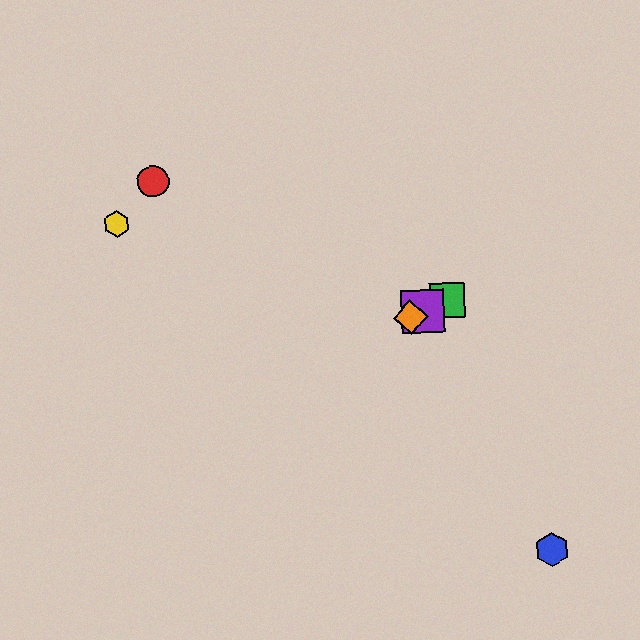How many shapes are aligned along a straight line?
3 shapes (the green square, the purple square, the orange diamond) are aligned along a straight line.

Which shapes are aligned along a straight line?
The green square, the purple square, the orange diamond are aligned along a straight line.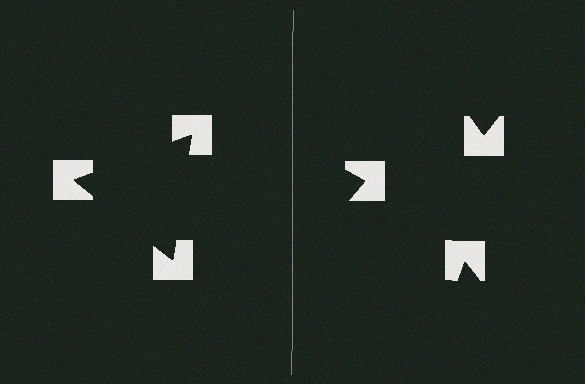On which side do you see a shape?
An illusory triangle appears on the left side. On the right side the wedge cuts are rotated, so no coherent shape forms.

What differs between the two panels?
The notched squares are positioned identically on both sides; only the wedge orientations differ. On the left they align to a triangle; on the right they are misaligned.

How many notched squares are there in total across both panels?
6 — 3 on each side.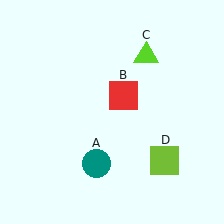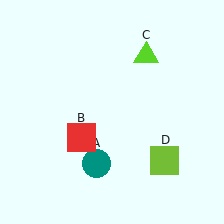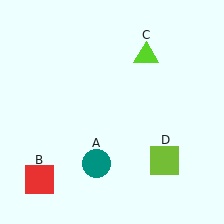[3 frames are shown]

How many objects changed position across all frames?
1 object changed position: red square (object B).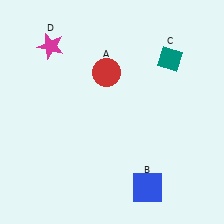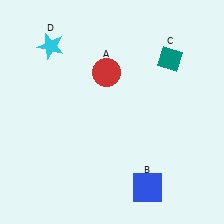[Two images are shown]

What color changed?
The star (D) changed from magenta in Image 1 to cyan in Image 2.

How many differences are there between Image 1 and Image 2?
There is 1 difference between the two images.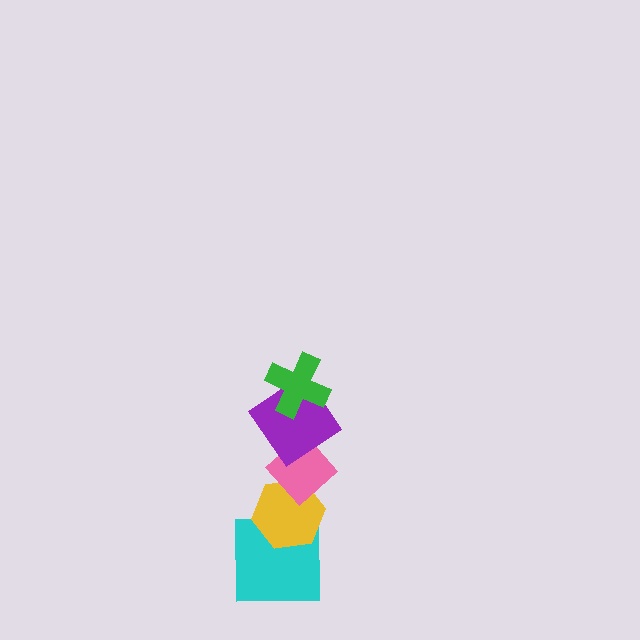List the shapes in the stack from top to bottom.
From top to bottom: the green cross, the purple diamond, the pink diamond, the yellow hexagon, the cyan square.